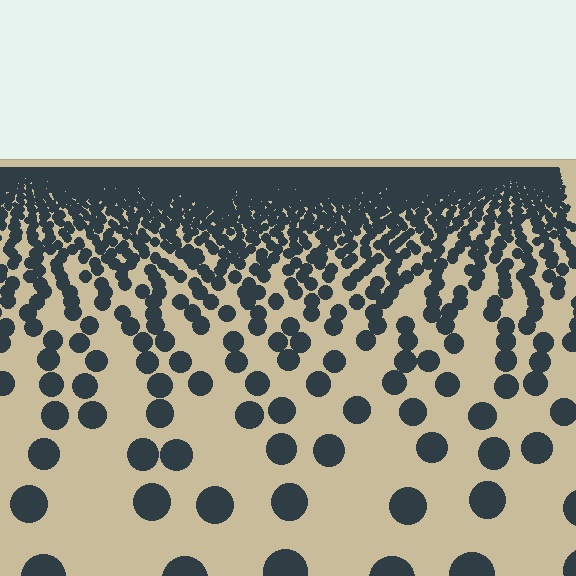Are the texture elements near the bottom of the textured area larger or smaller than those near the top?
Larger. Near the bottom, elements are closer to the viewer and appear at a bigger on-screen size.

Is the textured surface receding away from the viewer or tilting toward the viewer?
The surface is receding away from the viewer. Texture elements get smaller and denser toward the top.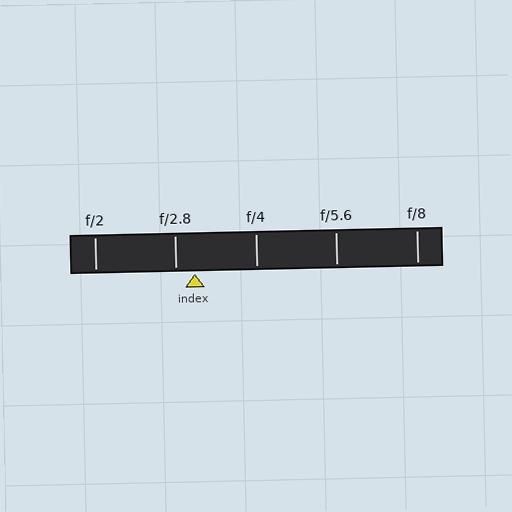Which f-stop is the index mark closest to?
The index mark is closest to f/2.8.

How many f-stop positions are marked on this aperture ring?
There are 5 f-stop positions marked.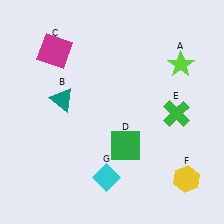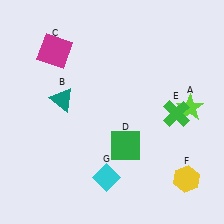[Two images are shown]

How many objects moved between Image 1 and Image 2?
1 object moved between the two images.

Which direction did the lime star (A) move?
The lime star (A) moved down.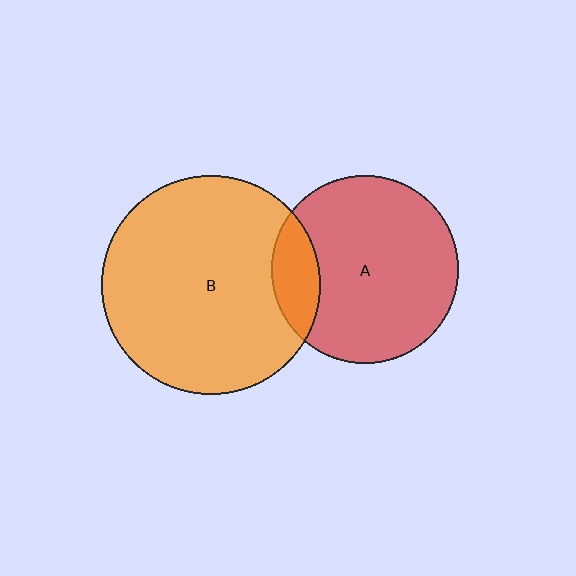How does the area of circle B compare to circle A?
Approximately 1.4 times.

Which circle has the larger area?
Circle B (orange).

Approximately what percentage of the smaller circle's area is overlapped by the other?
Approximately 15%.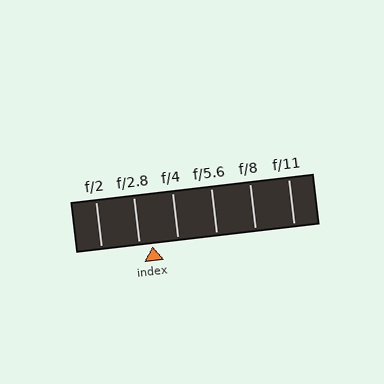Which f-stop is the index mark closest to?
The index mark is closest to f/2.8.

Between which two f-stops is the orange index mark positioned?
The index mark is between f/2.8 and f/4.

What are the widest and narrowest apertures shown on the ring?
The widest aperture shown is f/2 and the narrowest is f/11.